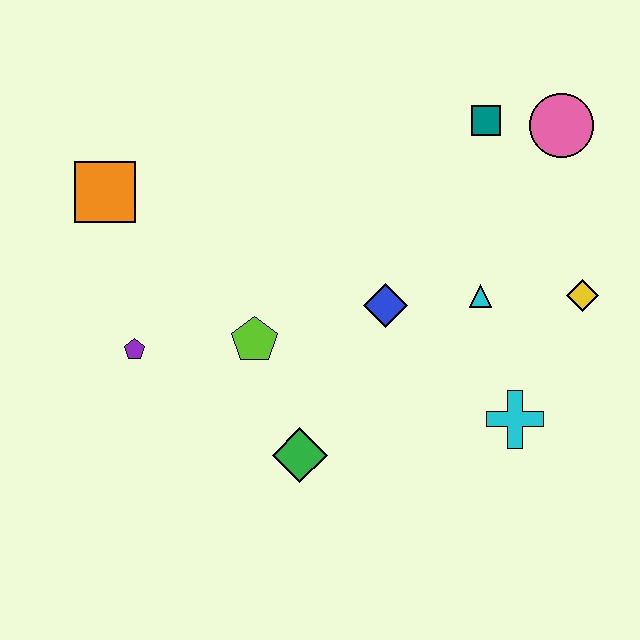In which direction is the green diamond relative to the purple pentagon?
The green diamond is to the right of the purple pentagon.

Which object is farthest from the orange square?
The yellow diamond is farthest from the orange square.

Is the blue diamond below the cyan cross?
No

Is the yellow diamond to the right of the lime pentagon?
Yes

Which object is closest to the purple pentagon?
The lime pentagon is closest to the purple pentagon.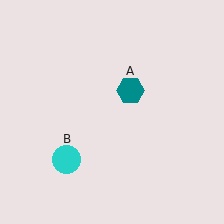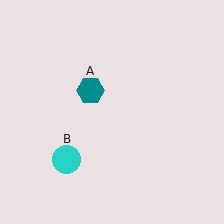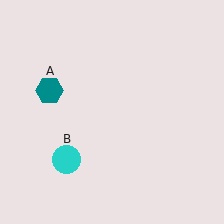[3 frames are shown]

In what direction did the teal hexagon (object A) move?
The teal hexagon (object A) moved left.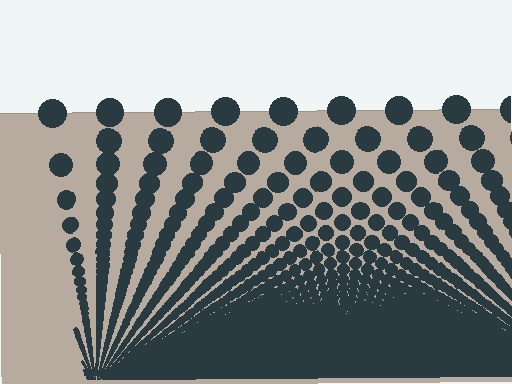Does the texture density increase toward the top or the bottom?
Density increases toward the bottom.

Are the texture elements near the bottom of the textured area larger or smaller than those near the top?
Smaller. The gradient is inverted — elements near the bottom are smaller and denser.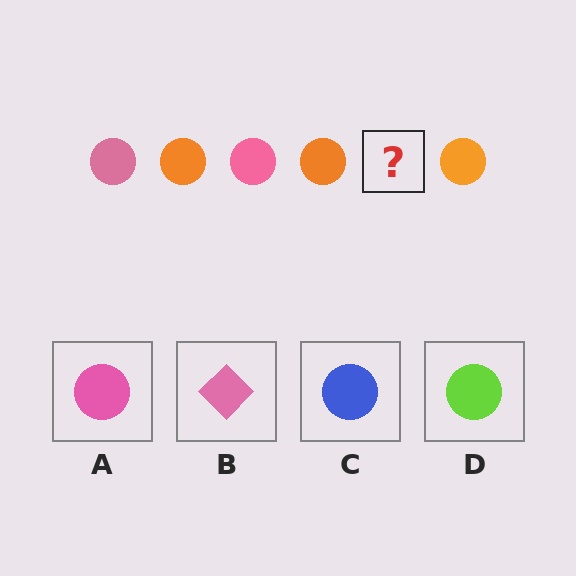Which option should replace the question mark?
Option A.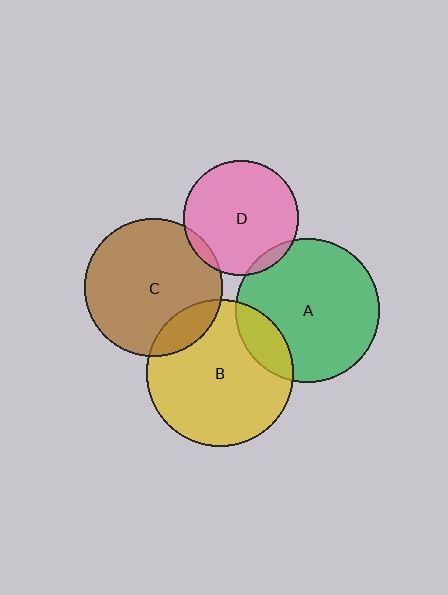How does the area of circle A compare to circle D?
Approximately 1.6 times.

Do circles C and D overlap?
Yes.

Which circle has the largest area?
Circle B (yellow).